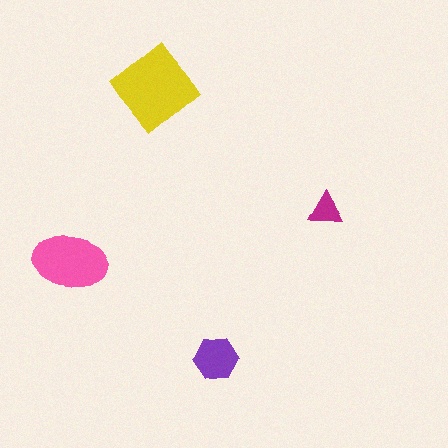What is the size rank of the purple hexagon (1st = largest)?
3rd.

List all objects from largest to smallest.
The yellow diamond, the pink ellipse, the purple hexagon, the magenta triangle.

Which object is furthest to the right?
The magenta triangle is rightmost.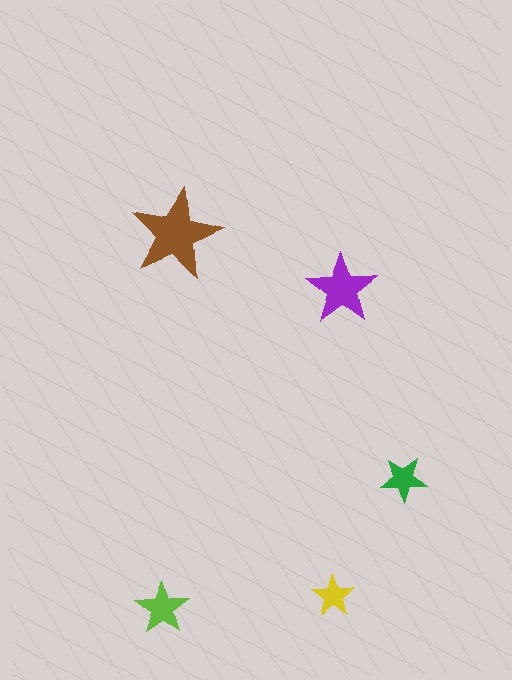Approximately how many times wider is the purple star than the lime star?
About 1.5 times wider.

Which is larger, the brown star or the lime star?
The brown one.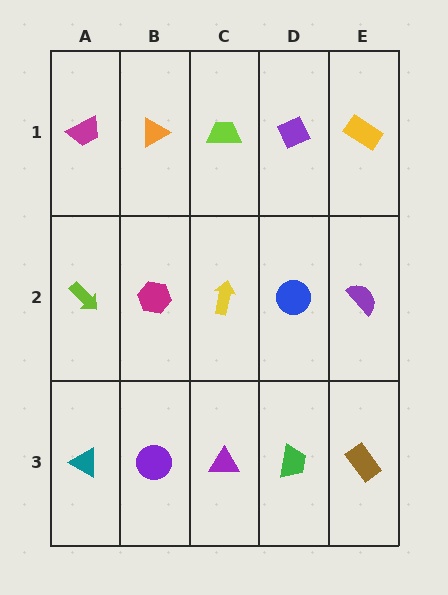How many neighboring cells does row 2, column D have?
4.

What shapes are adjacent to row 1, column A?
A lime arrow (row 2, column A), an orange triangle (row 1, column B).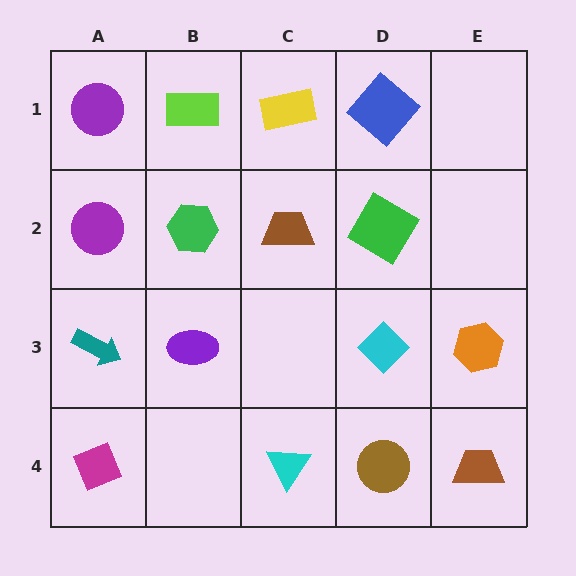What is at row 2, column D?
A green diamond.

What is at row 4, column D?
A brown circle.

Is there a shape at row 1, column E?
No, that cell is empty.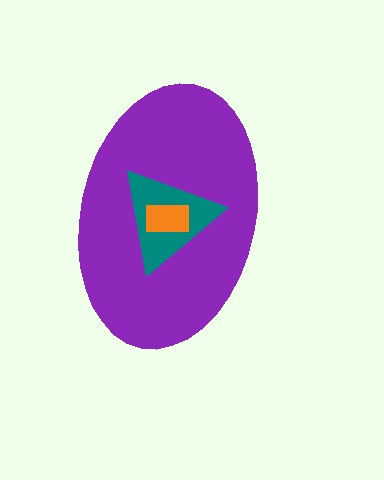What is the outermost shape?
The purple ellipse.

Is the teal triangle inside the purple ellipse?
Yes.